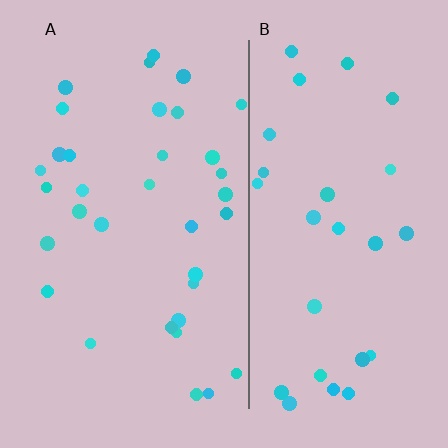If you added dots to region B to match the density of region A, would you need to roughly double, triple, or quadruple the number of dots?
Approximately double.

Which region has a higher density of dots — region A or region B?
A (the left).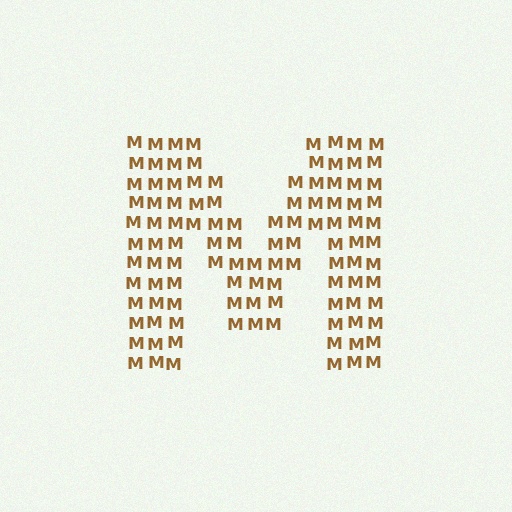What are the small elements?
The small elements are letter M's.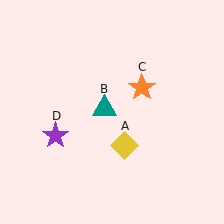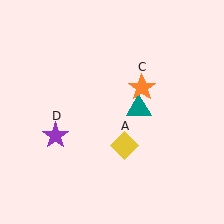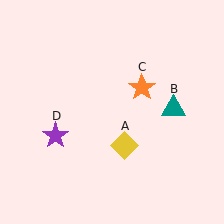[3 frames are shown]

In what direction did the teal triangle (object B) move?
The teal triangle (object B) moved right.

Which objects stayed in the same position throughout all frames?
Yellow diamond (object A) and orange star (object C) and purple star (object D) remained stationary.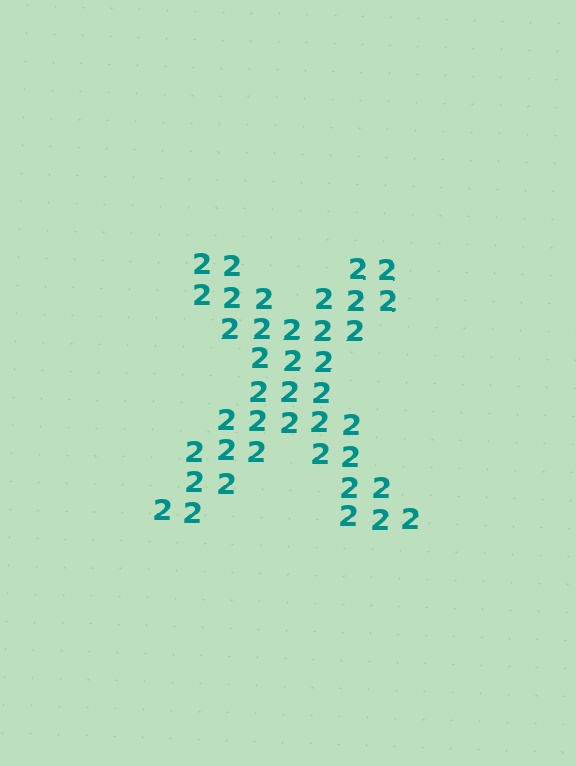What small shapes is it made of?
It is made of small digit 2's.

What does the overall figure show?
The overall figure shows the letter X.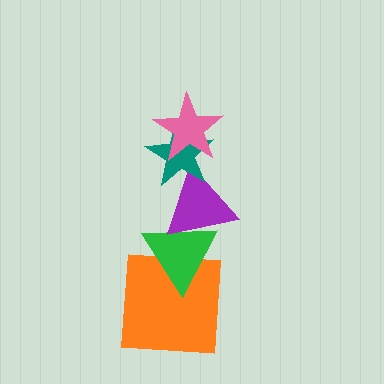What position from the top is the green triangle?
The green triangle is 4th from the top.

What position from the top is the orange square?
The orange square is 5th from the top.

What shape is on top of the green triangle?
The purple triangle is on top of the green triangle.